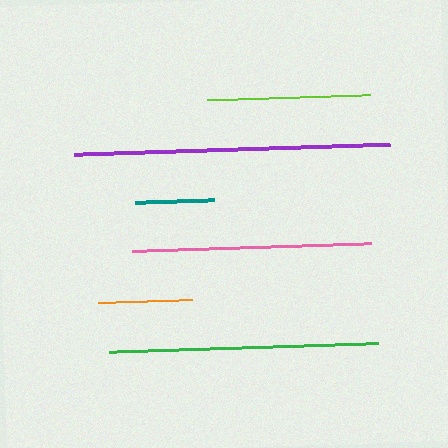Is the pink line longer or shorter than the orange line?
The pink line is longer than the orange line.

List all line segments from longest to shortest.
From longest to shortest: purple, green, pink, lime, orange, teal.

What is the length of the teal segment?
The teal segment is approximately 79 pixels long.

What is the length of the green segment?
The green segment is approximately 269 pixels long.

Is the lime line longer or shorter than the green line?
The green line is longer than the lime line.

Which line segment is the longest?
The purple line is the longest at approximately 316 pixels.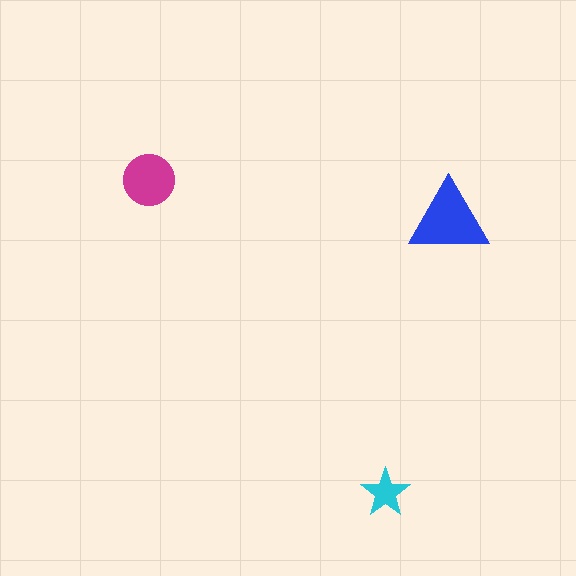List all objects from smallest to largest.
The cyan star, the magenta circle, the blue triangle.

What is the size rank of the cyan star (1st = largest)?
3rd.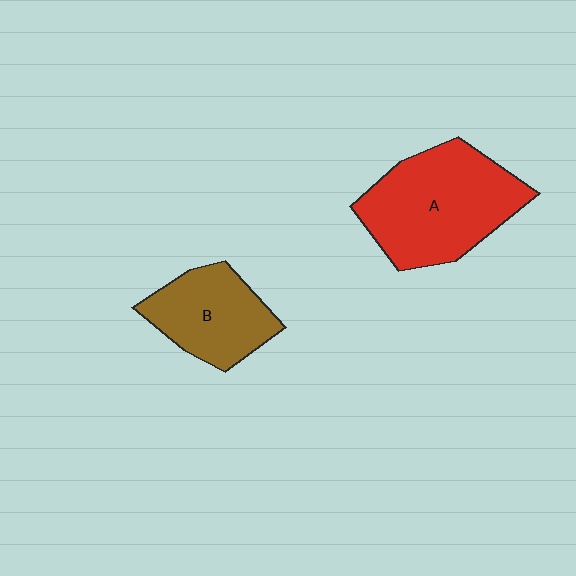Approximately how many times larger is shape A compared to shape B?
Approximately 1.6 times.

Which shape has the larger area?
Shape A (red).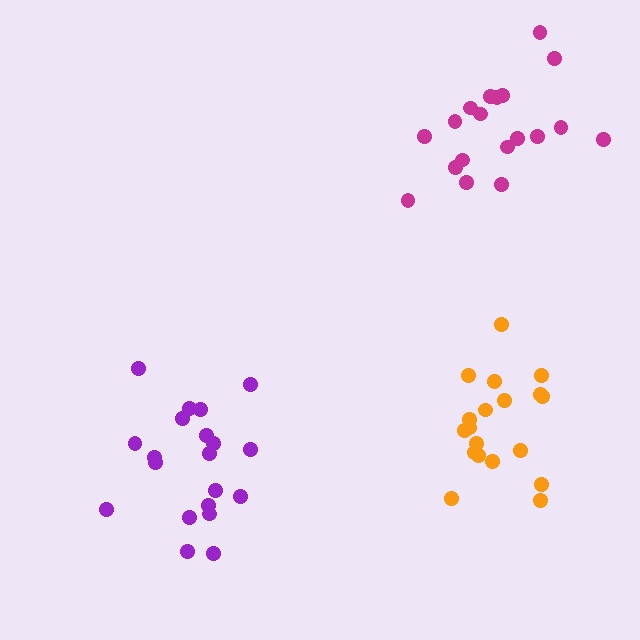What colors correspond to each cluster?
The clusters are colored: magenta, orange, purple.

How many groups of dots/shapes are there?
There are 3 groups.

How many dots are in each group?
Group 1: 19 dots, Group 2: 19 dots, Group 3: 20 dots (58 total).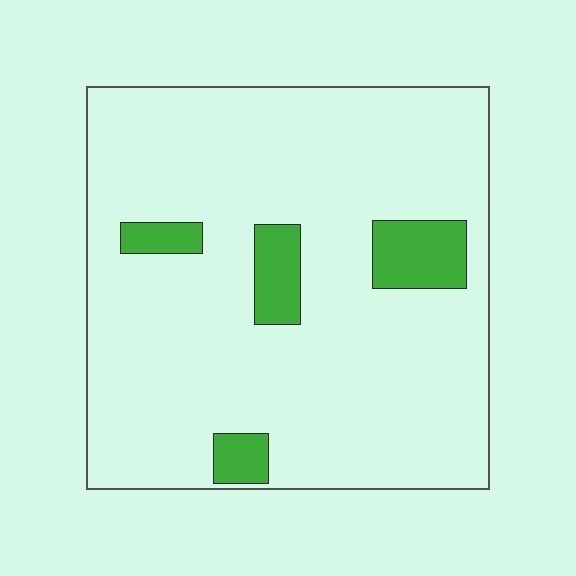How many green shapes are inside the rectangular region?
4.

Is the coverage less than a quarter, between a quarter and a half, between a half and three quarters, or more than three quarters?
Less than a quarter.